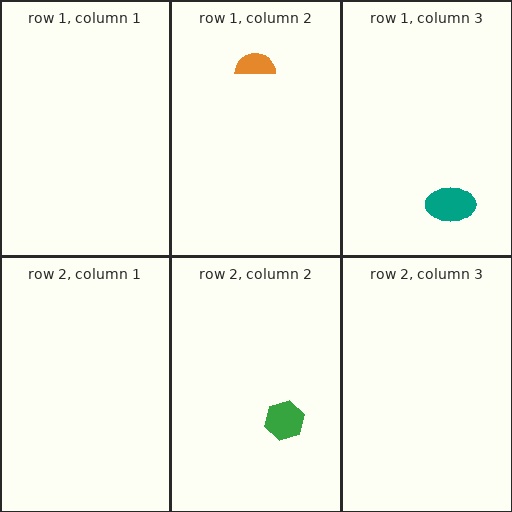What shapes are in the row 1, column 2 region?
The orange semicircle.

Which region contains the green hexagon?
The row 2, column 2 region.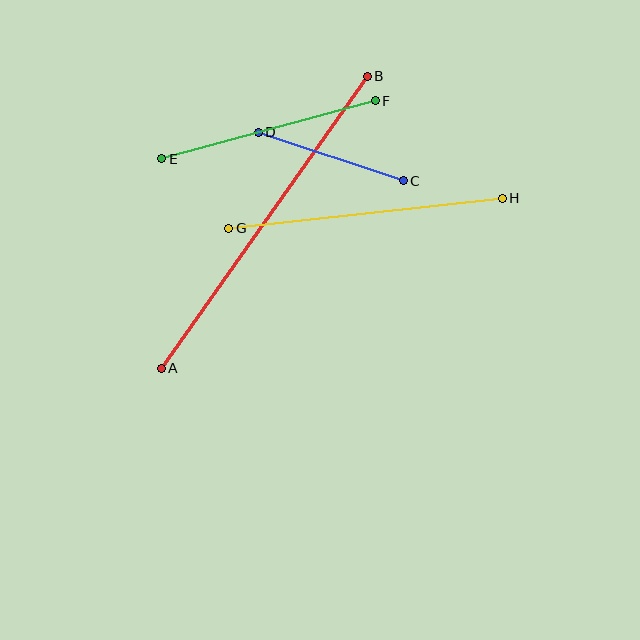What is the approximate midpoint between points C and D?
The midpoint is at approximately (331, 156) pixels.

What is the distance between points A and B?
The distance is approximately 357 pixels.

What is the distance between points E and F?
The distance is approximately 222 pixels.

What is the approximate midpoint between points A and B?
The midpoint is at approximately (264, 222) pixels.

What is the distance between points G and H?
The distance is approximately 275 pixels.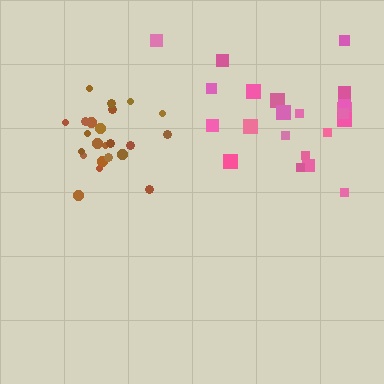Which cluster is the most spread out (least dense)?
Pink.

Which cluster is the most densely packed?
Brown.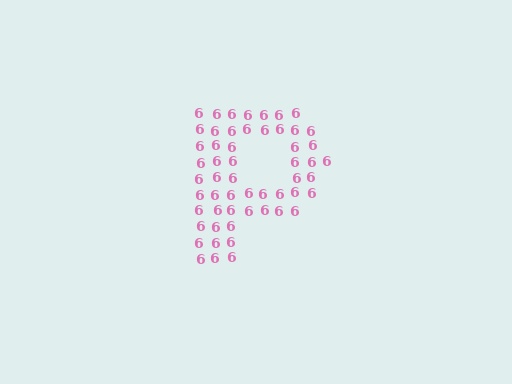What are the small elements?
The small elements are digit 6's.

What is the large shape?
The large shape is the letter P.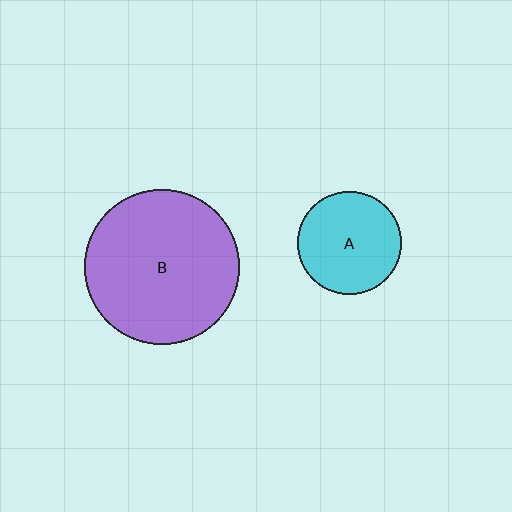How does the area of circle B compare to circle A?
Approximately 2.2 times.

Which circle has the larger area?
Circle B (purple).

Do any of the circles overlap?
No, none of the circles overlap.